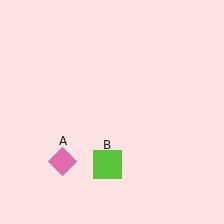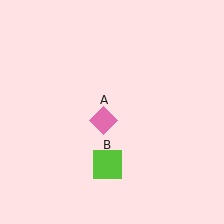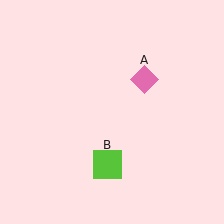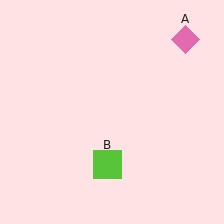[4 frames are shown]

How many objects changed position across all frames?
1 object changed position: pink diamond (object A).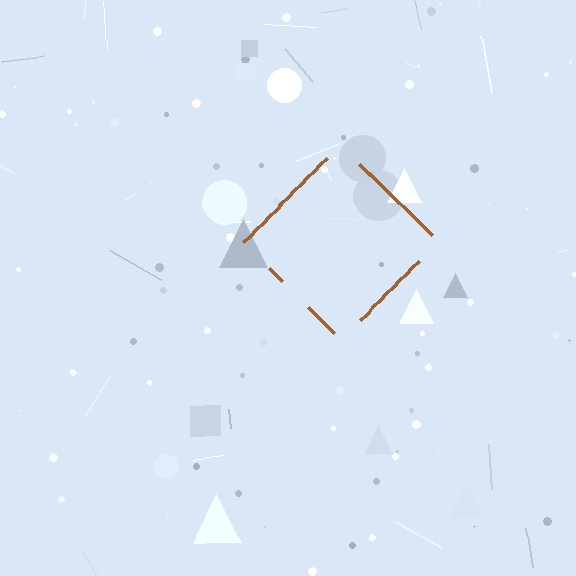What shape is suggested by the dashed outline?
The dashed outline suggests a diamond.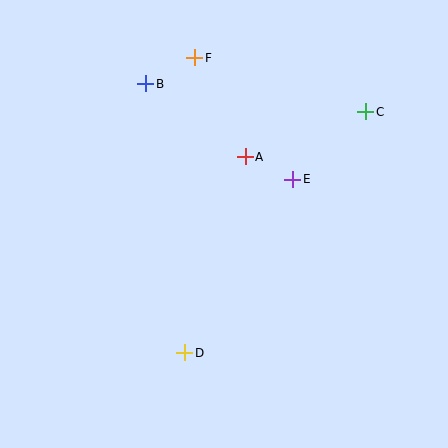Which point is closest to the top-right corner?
Point C is closest to the top-right corner.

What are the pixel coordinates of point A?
Point A is at (245, 157).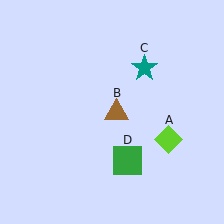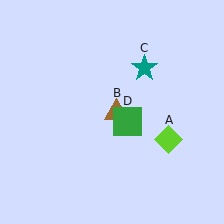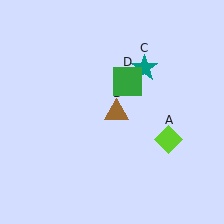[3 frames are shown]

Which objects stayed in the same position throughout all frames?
Lime diamond (object A) and brown triangle (object B) and teal star (object C) remained stationary.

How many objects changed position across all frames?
1 object changed position: green square (object D).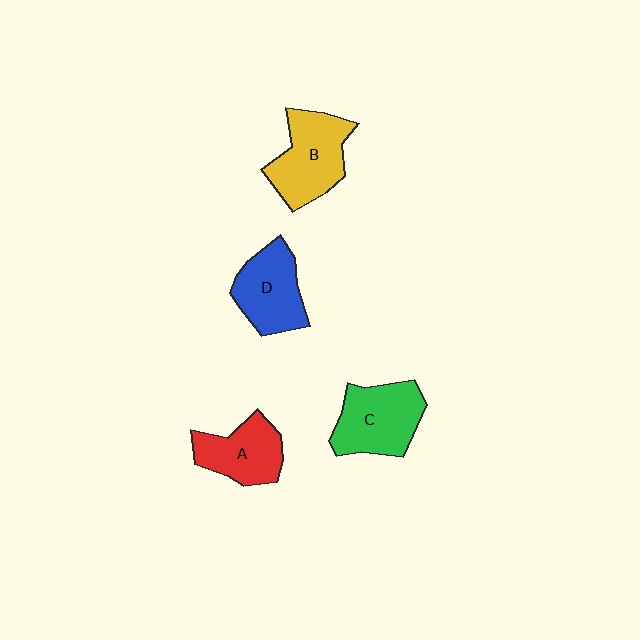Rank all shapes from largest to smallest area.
From largest to smallest: B (yellow), C (green), D (blue), A (red).